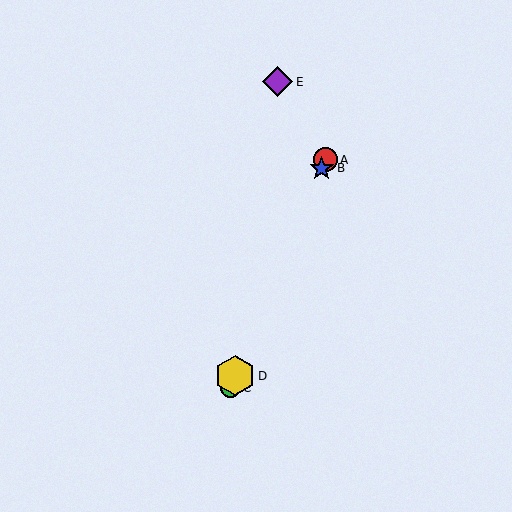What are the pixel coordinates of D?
Object D is at (235, 376).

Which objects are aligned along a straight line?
Objects A, B, C, D are aligned along a straight line.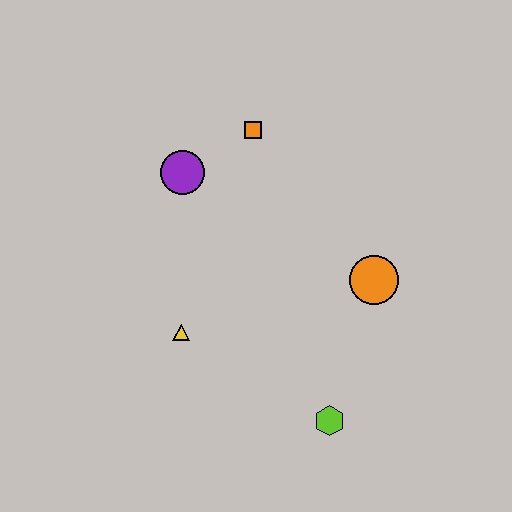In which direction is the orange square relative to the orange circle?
The orange square is above the orange circle.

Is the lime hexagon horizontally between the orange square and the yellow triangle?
No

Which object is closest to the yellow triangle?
The purple circle is closest to the yellow triangle.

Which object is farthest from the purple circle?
The lime hexagon is farthest from the purple circle.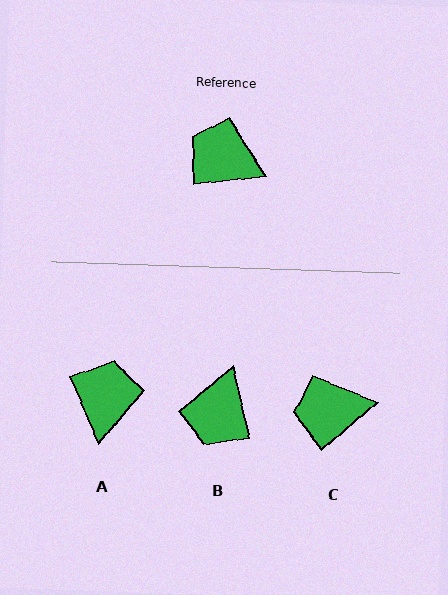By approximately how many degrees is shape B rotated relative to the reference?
Approximately 98 degrees counter-clockwise.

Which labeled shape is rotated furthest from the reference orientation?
B, about 98 degrees away.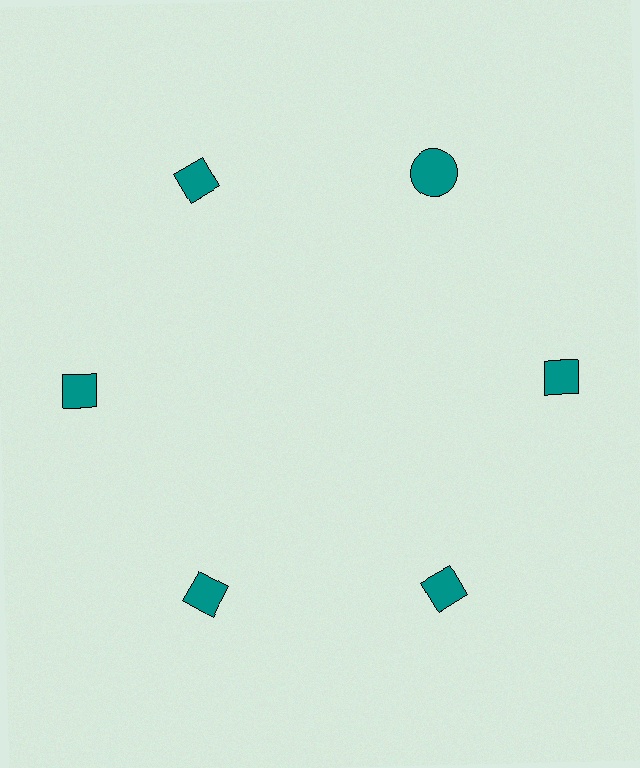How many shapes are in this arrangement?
There are 6 shapes arranged in a ring pattern.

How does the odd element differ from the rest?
It has a different shape: circle instead of diamond.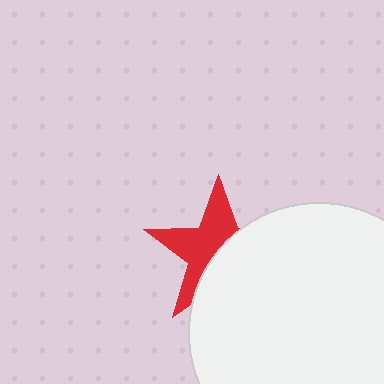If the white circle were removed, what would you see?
You would see the complete red star.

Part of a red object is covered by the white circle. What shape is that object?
It is a star.